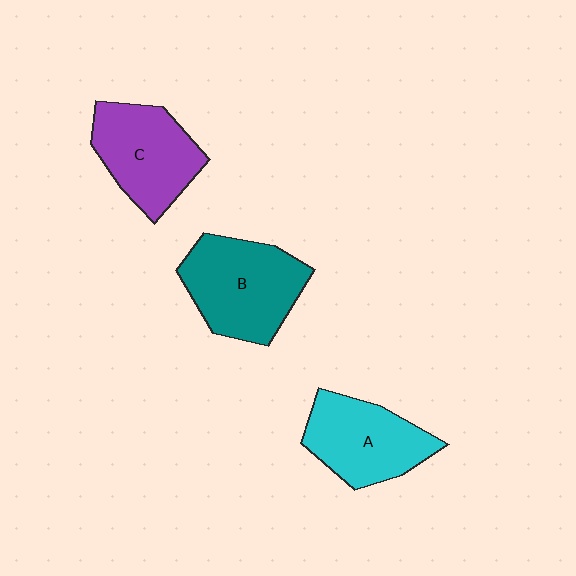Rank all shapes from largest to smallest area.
From largest to smallest: B (teal), C (purple), A (cyan).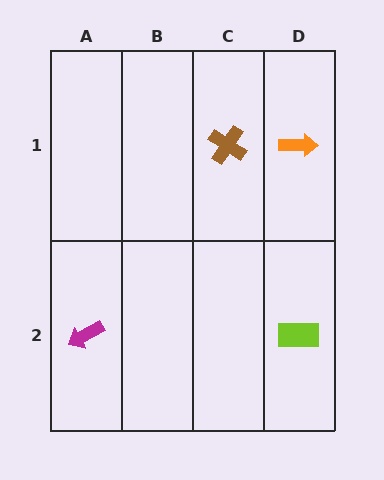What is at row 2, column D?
A lime rectangle.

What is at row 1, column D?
An orange arrow.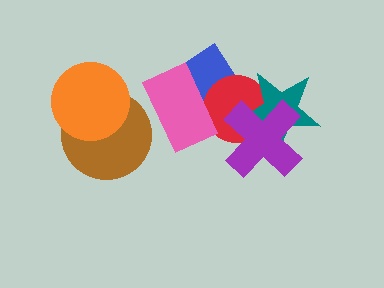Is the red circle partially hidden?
Yes, it is partially covered by another shape.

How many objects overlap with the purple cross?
3 objects overlap with the purple cross.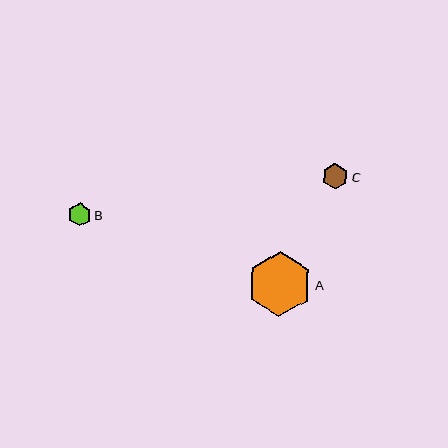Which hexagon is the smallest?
Hexagon B is the smallest with a size of approximately 23 pixels.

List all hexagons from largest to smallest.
From largest to smallest: A, C, B.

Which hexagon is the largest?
Hexagon A is the largest with a size of approximately 65 pixels.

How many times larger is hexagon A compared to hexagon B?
Hexagon A is approximately 2.8 times the size of hexagon B.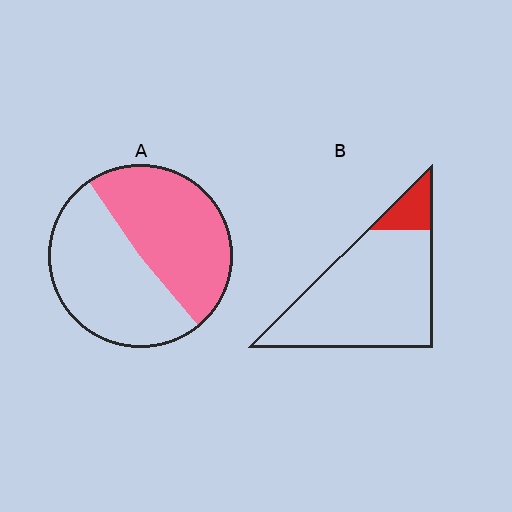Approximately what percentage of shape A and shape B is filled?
A is approximately 50% and B is approximately 15%.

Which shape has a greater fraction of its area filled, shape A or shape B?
Shape A.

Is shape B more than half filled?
No.